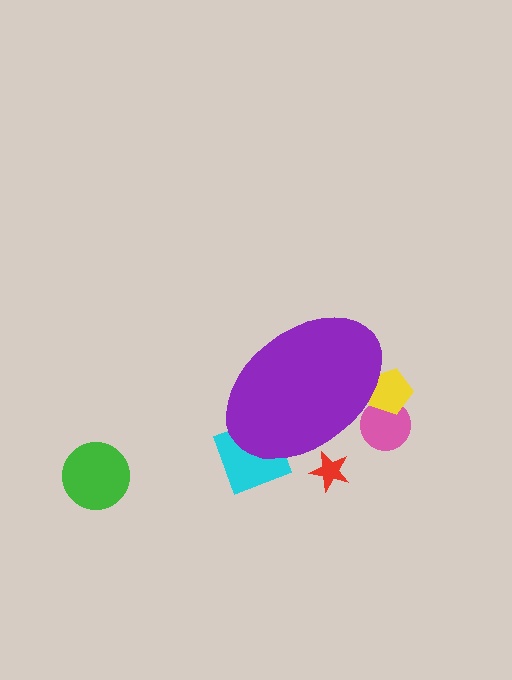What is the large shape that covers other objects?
A purple ellipse.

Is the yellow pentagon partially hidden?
Yes, the yellow pentagon is partially hidden behind the purple ellipse.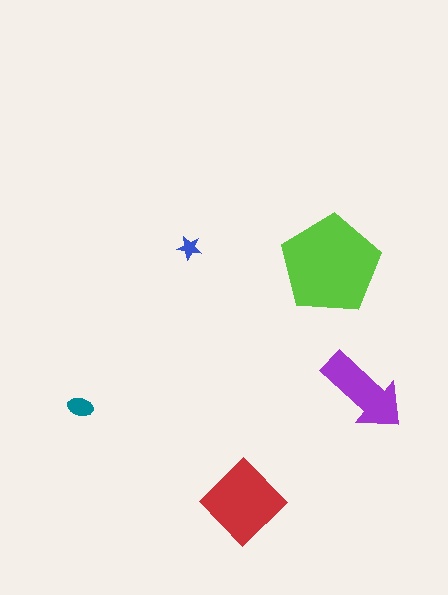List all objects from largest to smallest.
The lime pentagon, the red diamond, the purple arrow, the teal ellipse, the blue star.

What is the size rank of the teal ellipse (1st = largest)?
4th.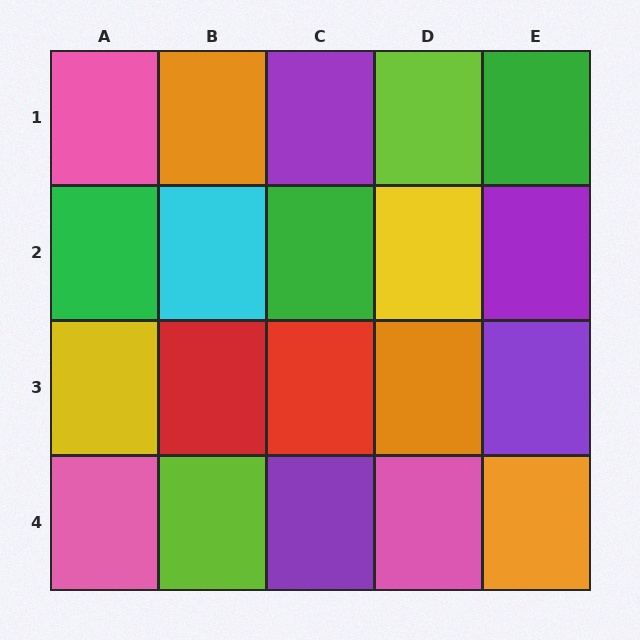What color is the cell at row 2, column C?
Green.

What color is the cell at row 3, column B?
Red.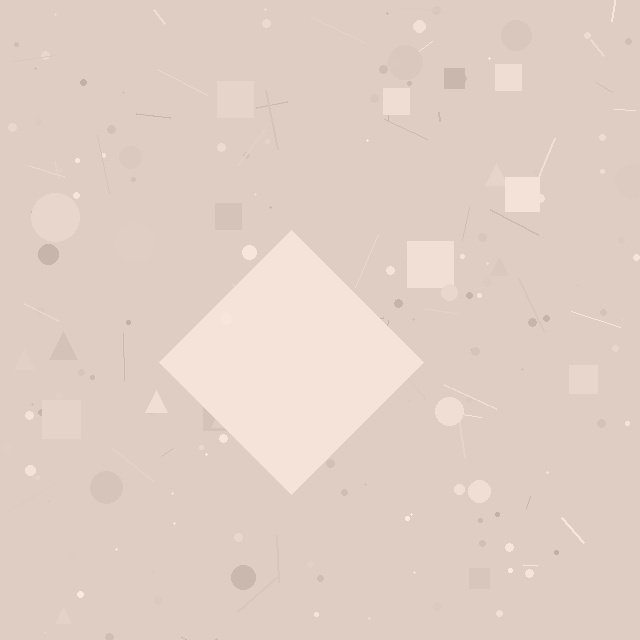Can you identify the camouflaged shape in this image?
The camouflaged shape is a diamond.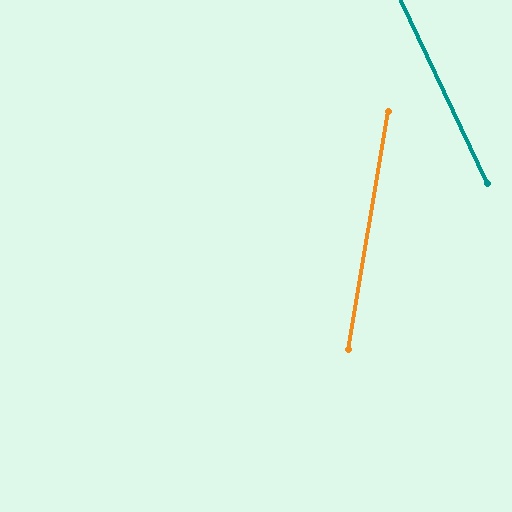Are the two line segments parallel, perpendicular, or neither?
Neither parallel nor perpendicular — they differ by about 35°.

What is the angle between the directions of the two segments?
Approximately 35 degrees.